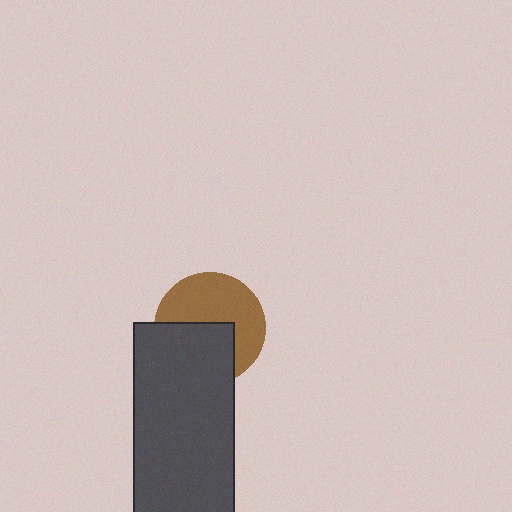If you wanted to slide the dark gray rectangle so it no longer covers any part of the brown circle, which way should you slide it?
Slide it down — that is the most direct way to separate the two shapes.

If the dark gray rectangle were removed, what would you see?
You would see the complete brown circle.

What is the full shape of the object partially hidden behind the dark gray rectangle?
The partially hidden object is a brown circle.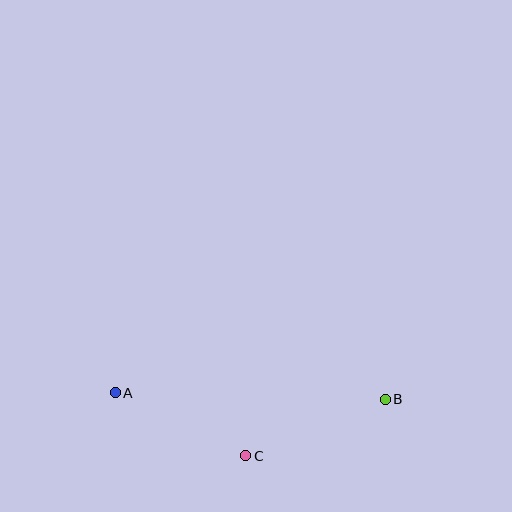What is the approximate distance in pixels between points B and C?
The distance between B and C is approximately 150 pixels.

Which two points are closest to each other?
Points A and C are closest to each other.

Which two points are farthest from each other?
Points A and B are farthest from each other.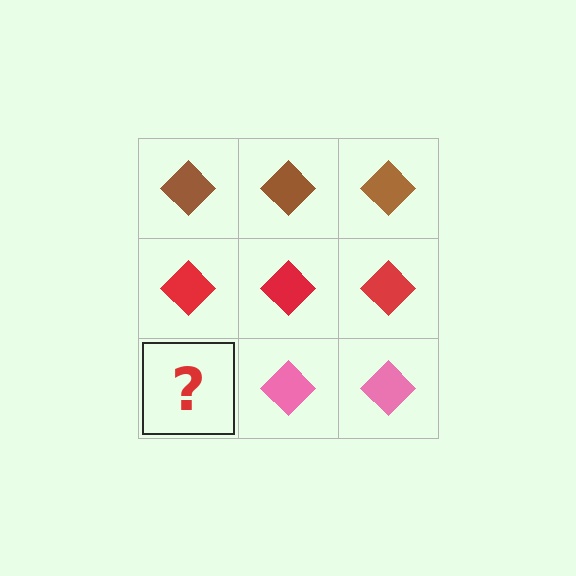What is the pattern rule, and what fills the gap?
The rule is that each row has a consistent color. The gap should be filled with a pink diamond.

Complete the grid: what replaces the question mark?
The question mark should be replaced with a pink diamond.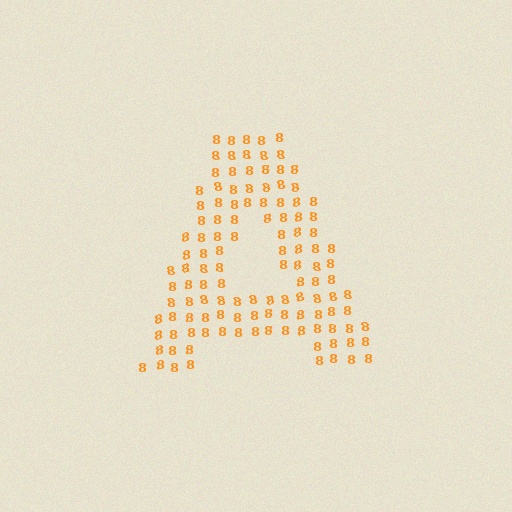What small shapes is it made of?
It is made of small digit 8's.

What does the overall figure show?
The overall figure shows the letter A.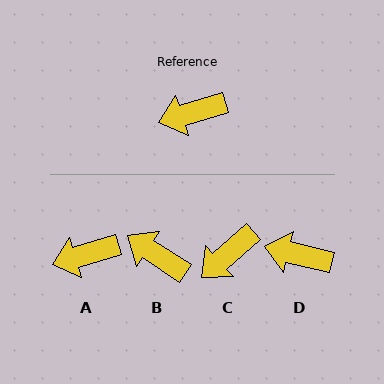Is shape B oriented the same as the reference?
No, it is off by about 51 degrees.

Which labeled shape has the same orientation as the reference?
A.